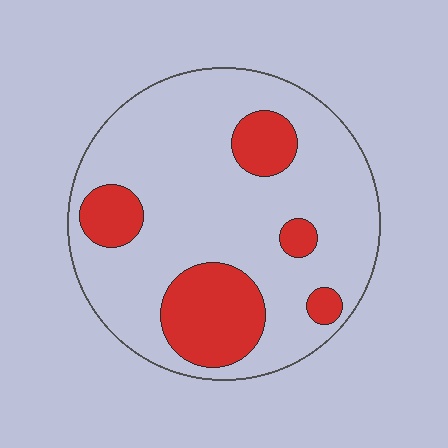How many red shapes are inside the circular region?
5.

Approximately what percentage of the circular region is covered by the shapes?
Approximately 25%.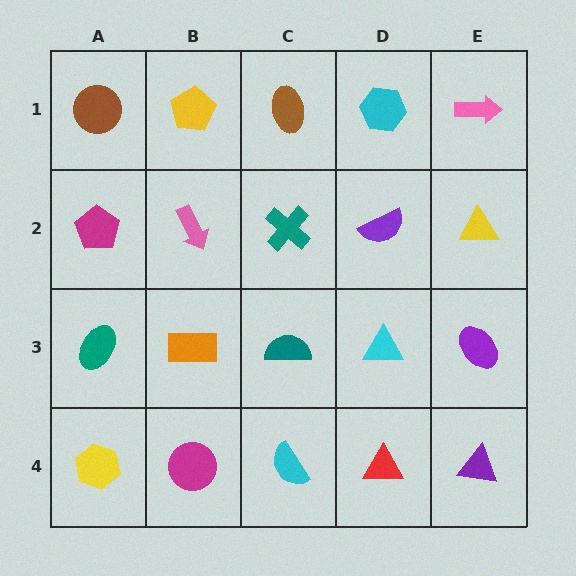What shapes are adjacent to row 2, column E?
A pink arrow (row 1, column E), a purple ellipse (row 3, column E), a purple semicircle (row 2, column D).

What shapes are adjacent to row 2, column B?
A yellow pentagon (row 1, column B), an orange rectangle (row 3, column B), a magenta pentagon (row 2, column A), a teal cross (row 2, column C).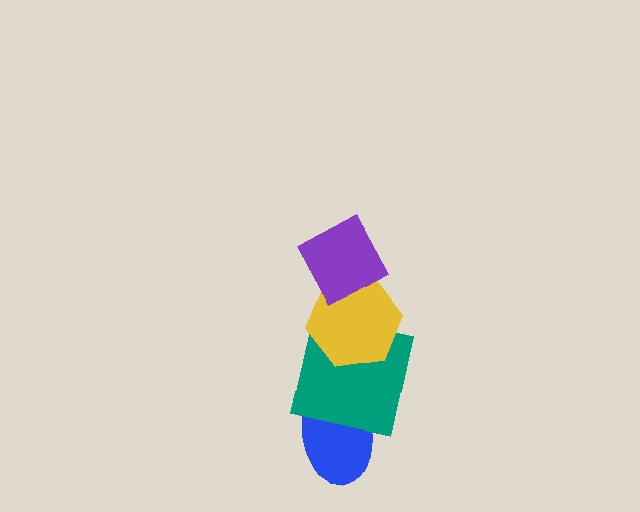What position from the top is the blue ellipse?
The blue ellipse is 4th from the top.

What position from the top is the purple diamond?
The purple diamond is 1st from the top.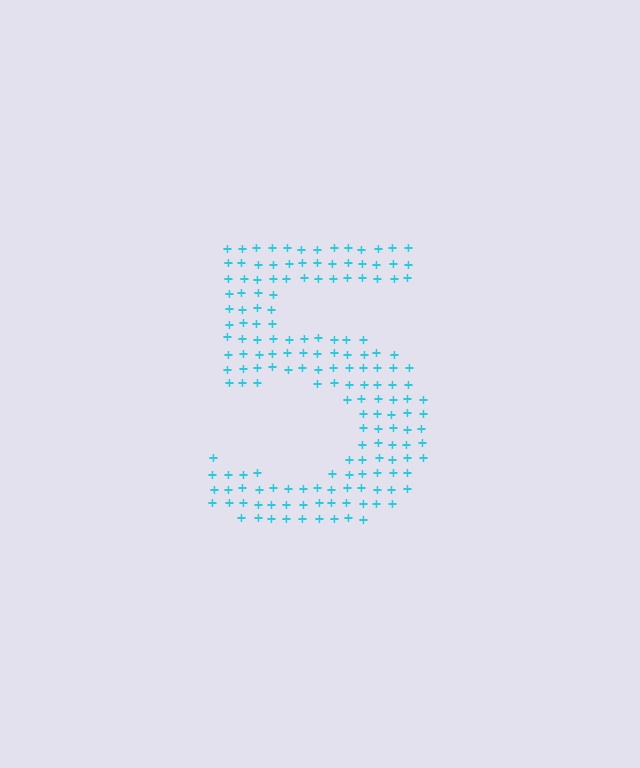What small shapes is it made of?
It is made of small plus signs.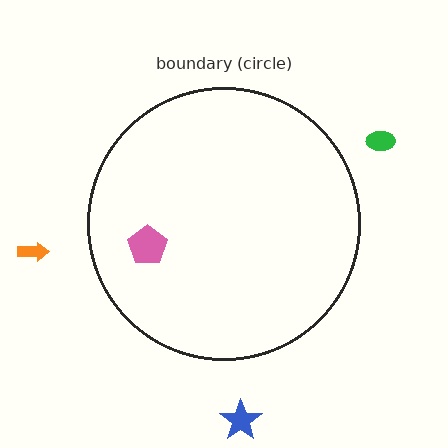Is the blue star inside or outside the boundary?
Outside.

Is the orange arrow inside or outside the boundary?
Outside.